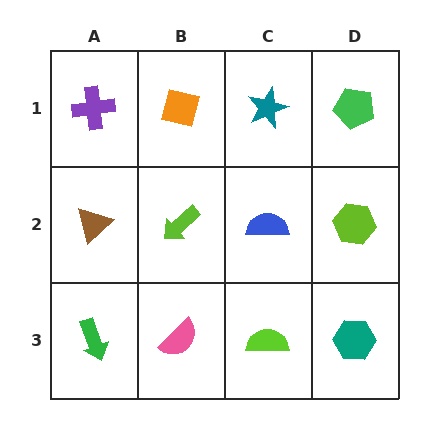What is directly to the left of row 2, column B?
A brown triangle.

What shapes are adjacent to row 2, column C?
A teal star (row 1, column C), a lime semicircle (row 3, column C), a lime arrow (row 2, column B), a lime hexagon (row 2, column D).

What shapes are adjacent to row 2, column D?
A green pentagon (row 1, column D), a teal hexagon (row 3, column D), a blue semicircle (row 2, column C).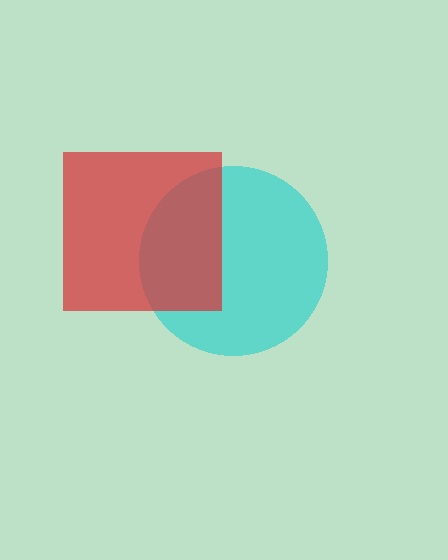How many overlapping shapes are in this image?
There are 2 overlapping shapes in the image.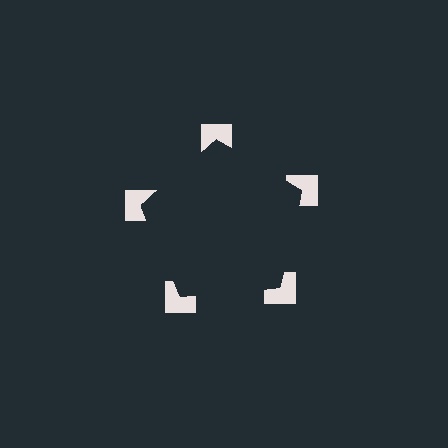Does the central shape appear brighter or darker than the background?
It typically appears slightly darker than the background, even though no actual brightness change is drawn.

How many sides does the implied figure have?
5 sides.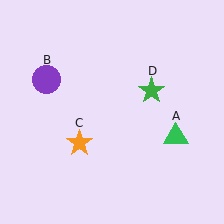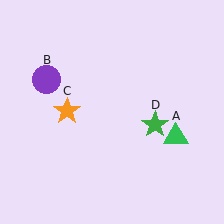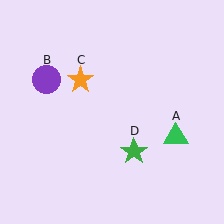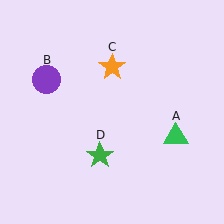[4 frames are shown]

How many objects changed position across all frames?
2 objects changed position: orange star (object C), green star (object D).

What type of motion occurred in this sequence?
The orange star (object C), green star (object D) rotated clockwise around the center of the scene.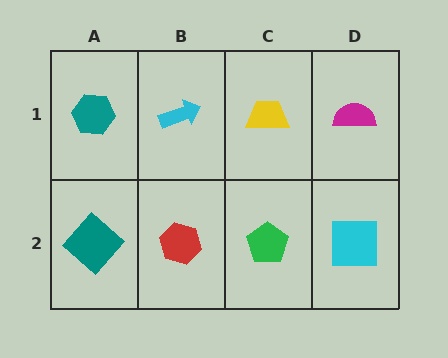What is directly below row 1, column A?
A teal diamond.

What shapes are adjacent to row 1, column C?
A green pentagon (row 2, column C), a cyan arrow (row 1, column B), a magenta semicircle (row 1, column D).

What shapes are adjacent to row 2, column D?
A magenta semicircle (row 1, column D), a green pentagon (row 2, column C).